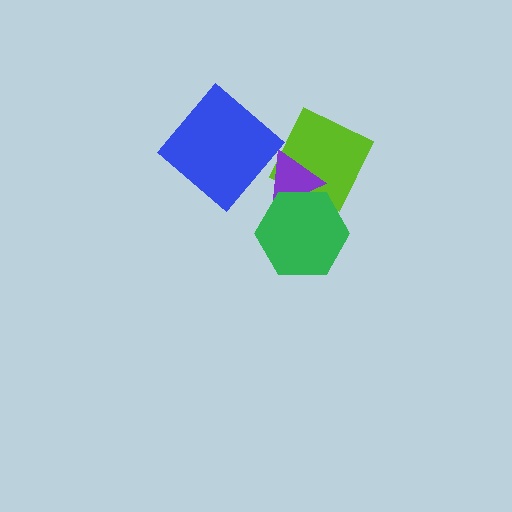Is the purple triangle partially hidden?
Yes, it is partially covered by another shape.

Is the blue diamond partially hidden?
No, no other shape covers it.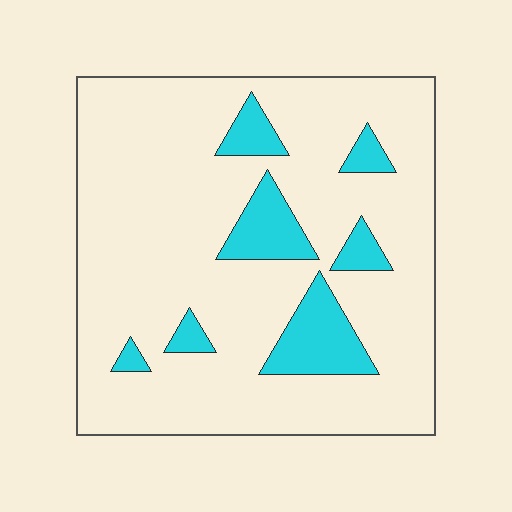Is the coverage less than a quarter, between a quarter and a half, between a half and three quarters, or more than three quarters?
Less than a quarter.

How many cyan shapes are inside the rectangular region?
7.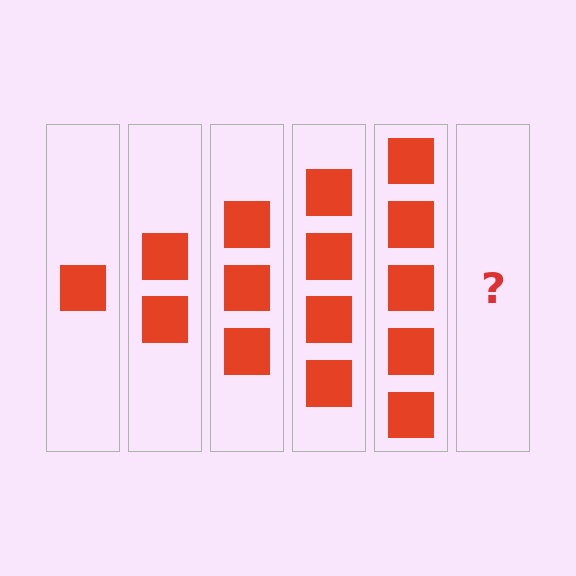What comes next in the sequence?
The next element should be 6 squares.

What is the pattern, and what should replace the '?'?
The pattern is that each step adds one more square. The '?' should be 6 squares.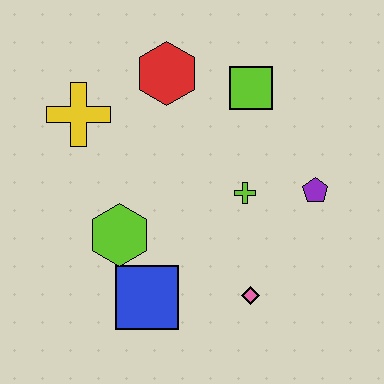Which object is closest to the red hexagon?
The lime square is closest to the red hexagon.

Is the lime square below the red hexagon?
Yes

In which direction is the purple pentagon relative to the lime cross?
The purple pentagon is to the right of the lime cross.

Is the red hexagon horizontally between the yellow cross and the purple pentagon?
Yes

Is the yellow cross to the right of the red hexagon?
No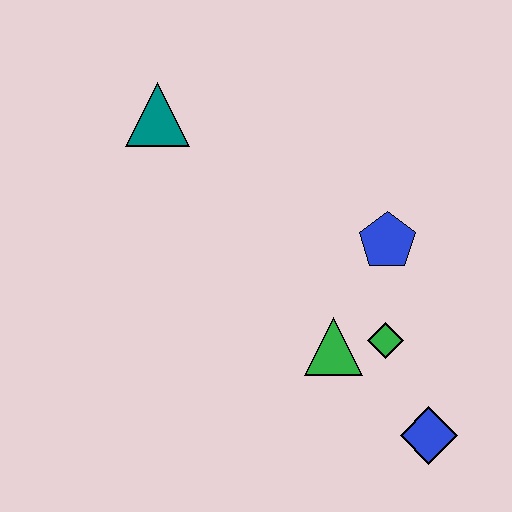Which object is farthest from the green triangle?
The teal triangle is farthest from the green triangle.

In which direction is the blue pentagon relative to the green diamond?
The blue pentagon is above the green diamond.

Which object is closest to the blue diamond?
The green diamond is closest to the blue diamond.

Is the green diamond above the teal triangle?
No